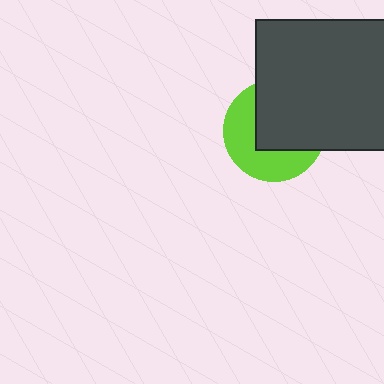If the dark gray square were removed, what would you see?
You would see the complete lime circle.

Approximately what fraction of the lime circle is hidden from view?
Roughly 54% of the lime circle is hidden behind the dark gray square.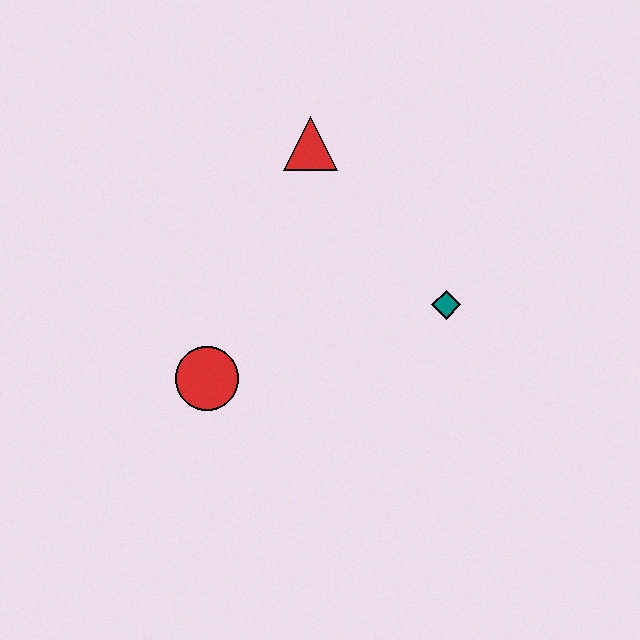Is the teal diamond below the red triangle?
Yes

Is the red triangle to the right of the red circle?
Yes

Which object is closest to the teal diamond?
The red triangle is closest to the teal diamond.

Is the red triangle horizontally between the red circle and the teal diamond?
Yes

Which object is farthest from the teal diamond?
The red circle is farthest from the teal diamond.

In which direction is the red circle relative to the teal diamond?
The red circle is to the left of the teal diamond.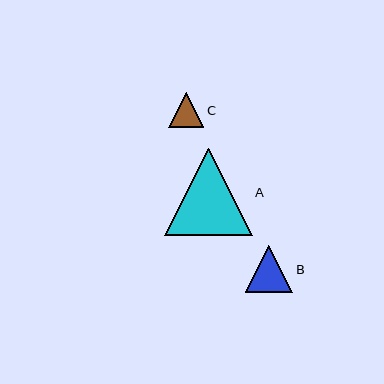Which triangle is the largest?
Triangle A is the largest with a size of approximately 88 pixels.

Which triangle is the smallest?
Triangle C is the smallest with a size of approximately 35 pixels.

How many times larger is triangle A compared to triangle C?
Triangle A is approximately 2.5 times the size of triangle C.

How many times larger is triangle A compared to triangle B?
Triangle A is approximately 1.9 times the size of triangle B.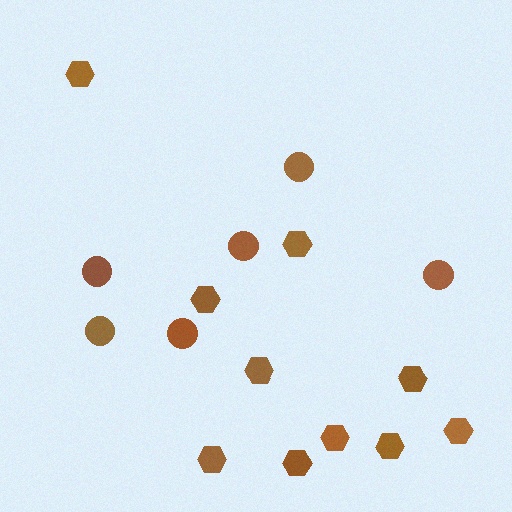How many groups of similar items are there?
There are 2 groups: one group of hexagons (10) and one group of circles (6).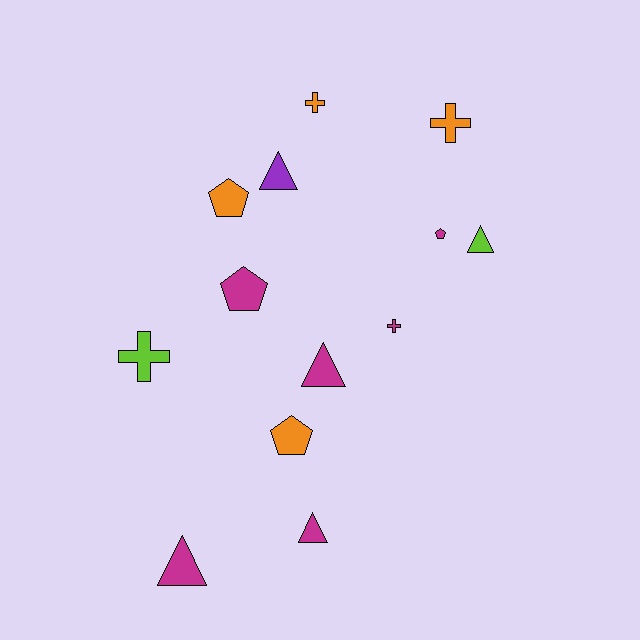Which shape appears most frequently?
Triangle, with 5 objects.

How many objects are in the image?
There are 13 objects.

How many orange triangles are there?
There are no orange triangles.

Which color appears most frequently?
Magenta, with 6 objects.